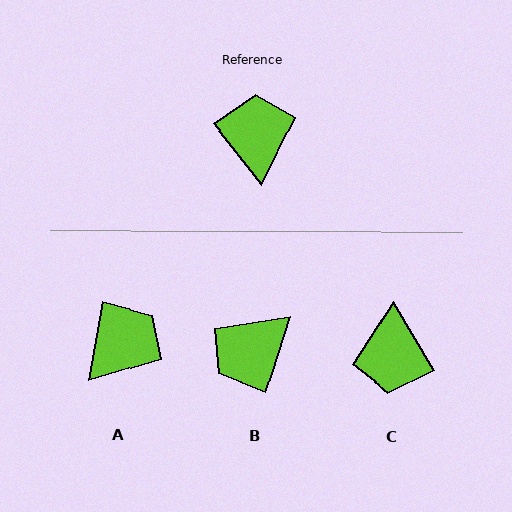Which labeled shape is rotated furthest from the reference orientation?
C, about 172 degrees away.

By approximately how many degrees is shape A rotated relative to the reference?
Approximately 48 degrees clockwise.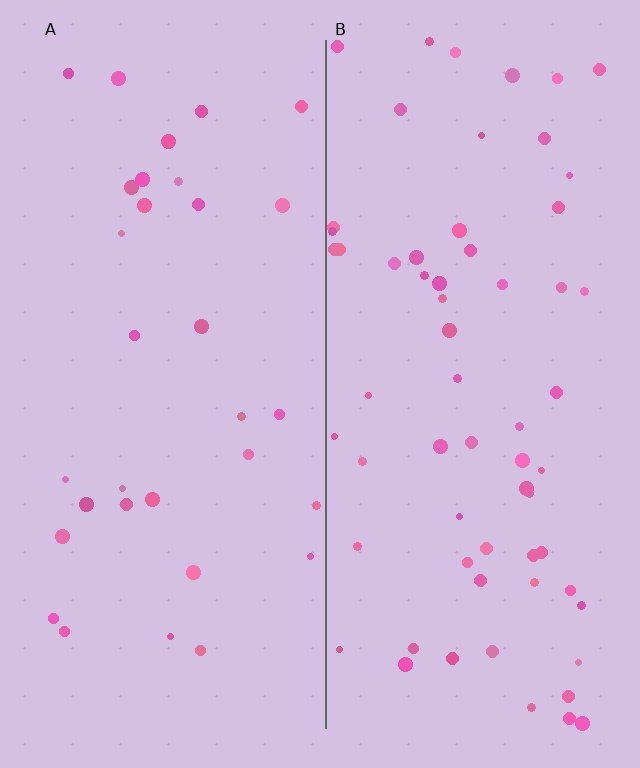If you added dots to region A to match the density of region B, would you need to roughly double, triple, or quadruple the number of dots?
Approximately double.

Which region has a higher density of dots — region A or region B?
B (the right).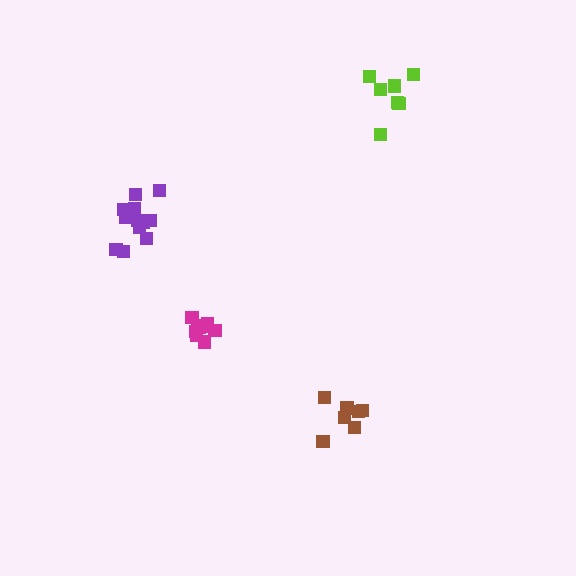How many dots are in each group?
Group 1: 9 dots, Group 2: 7 dots, Group 3: 13 dots, Group 4: 7 dots (36 total).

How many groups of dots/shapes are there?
There are 4 groups.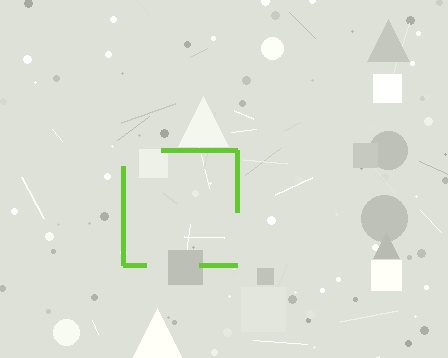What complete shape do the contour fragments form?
The contour fragments form a square.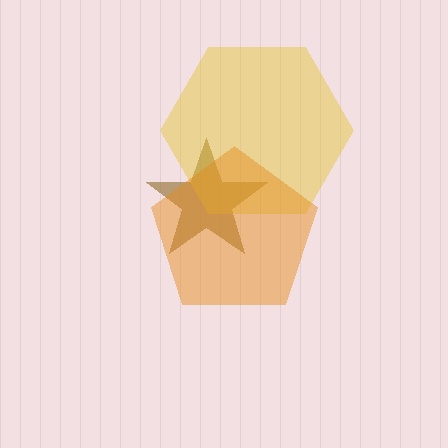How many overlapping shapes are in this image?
There are 3 overlapping shapes in the image.